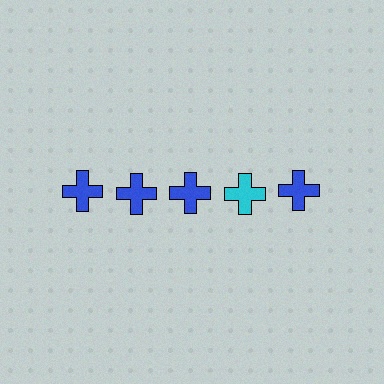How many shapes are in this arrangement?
There are 5 shapes arranged in a grid pattern.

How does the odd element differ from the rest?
It has a different color: cyan instead of blue.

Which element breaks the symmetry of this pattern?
The cyan cross in the top row, second from right column breaks the symmetry. All other shapes are blue crosses.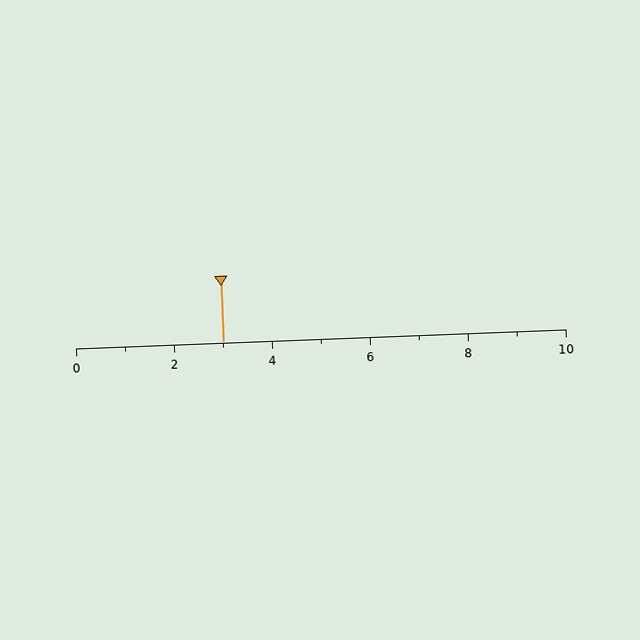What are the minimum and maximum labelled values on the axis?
The axis runs from 0 to 10.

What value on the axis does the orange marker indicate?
The marker indicates approximately 3.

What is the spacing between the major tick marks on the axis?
The major ticks are spaced 2 apart.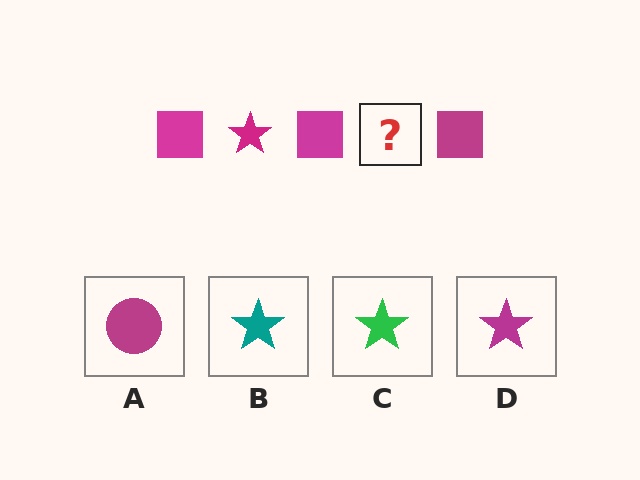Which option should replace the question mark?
Option D.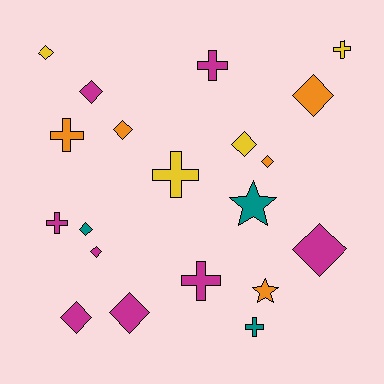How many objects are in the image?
There are 20 objects.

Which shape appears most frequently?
Diamond, with 11 objects.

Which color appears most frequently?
Magenta, with 8 objects.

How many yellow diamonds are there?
There are 2 yellow diamonds.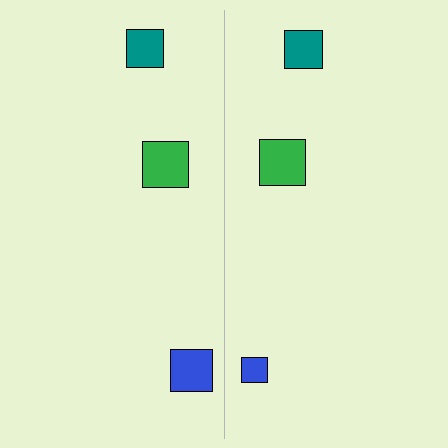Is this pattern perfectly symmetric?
No, the pattern is not perfectly symmetric. The blue square on the right side has a different size than its mirror counterpart.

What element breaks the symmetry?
The blue square on the right side has a different size than its mirror counterpart.